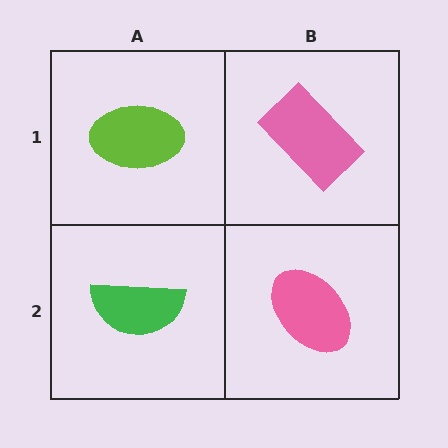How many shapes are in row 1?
2 shapes.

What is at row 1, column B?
A pink rectangle.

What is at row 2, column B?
A pink ellipse.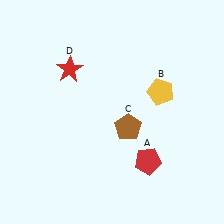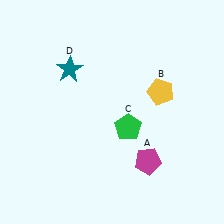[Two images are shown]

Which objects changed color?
A changed from red to magenta. C changed from brown to green. D changed from red to teal.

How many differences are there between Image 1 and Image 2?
There are 3 differences between the two images.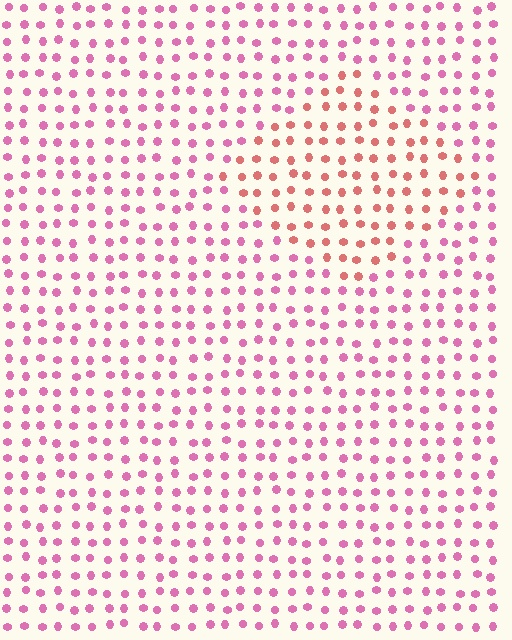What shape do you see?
I see a diamond.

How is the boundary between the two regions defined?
The boundary is defined purely by a slight shift in hue (about 36 degrees). Spacing, size, and orientation are identical on both sides.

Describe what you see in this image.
The image is filled with small pink elements in a uniform arrangement. A diamond-shaped region is visible where the elements are tinted to a slightly different hue, forming a subtle color boundary.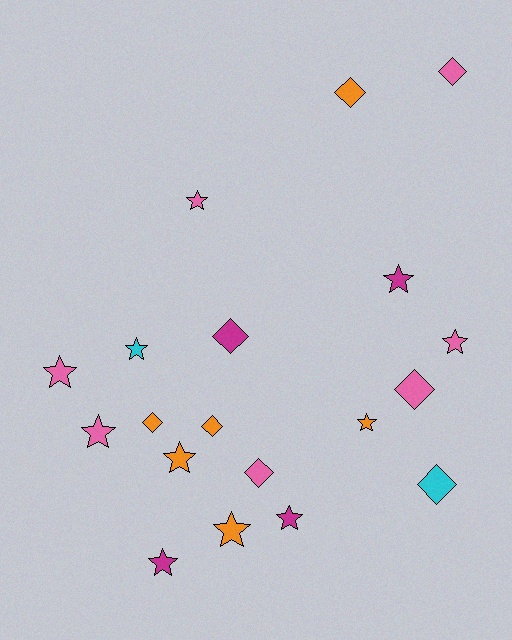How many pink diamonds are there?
There are 3 pink diamonds.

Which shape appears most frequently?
Star, with 11 objects.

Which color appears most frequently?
Pink, with 7 objects.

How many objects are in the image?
There are 19 objects.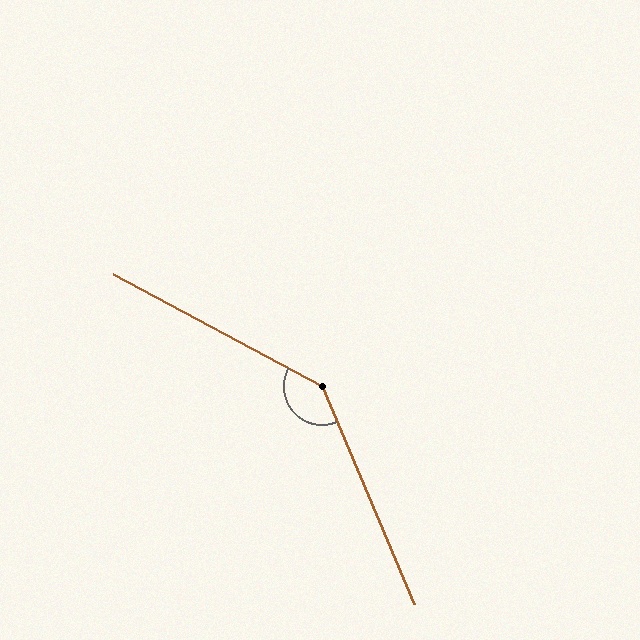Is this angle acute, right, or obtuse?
It is obtuse.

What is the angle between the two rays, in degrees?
Approximately 141 degrees.